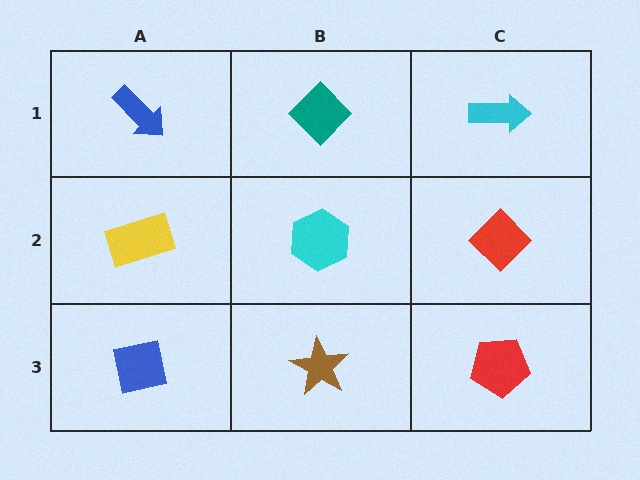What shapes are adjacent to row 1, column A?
A yellow rectangle (row 2, column A), a teal diamond (row 1, column B).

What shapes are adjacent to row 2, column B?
A teal diamond (row 1, column B), a brown star (row 3, column B), a yellow rectangle (row 2, column A), a red diamond (row 2, column C).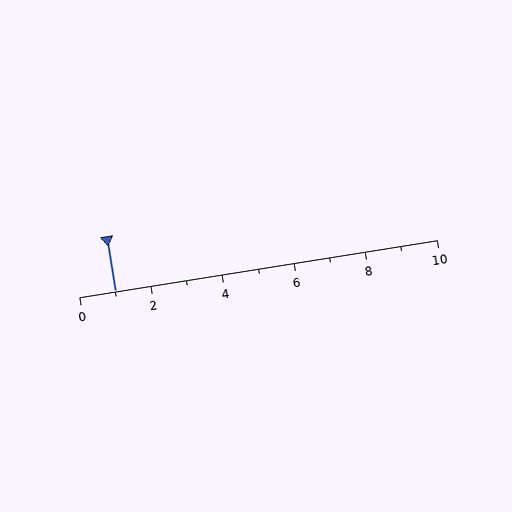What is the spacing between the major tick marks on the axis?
The major ticks are spaced 2 apart.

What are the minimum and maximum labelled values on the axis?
The axis runs from 0 to 10.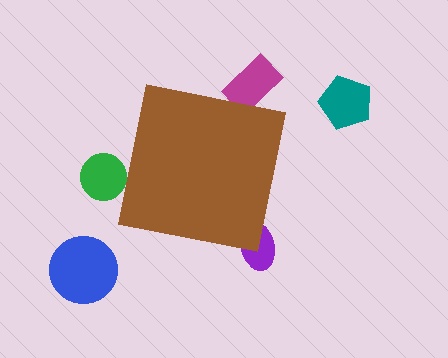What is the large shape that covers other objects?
A brown square.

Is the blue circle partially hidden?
No, the blue circle is fully visible.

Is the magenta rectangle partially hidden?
Yes, the magenta rectangle is partially hidden behind the brown square.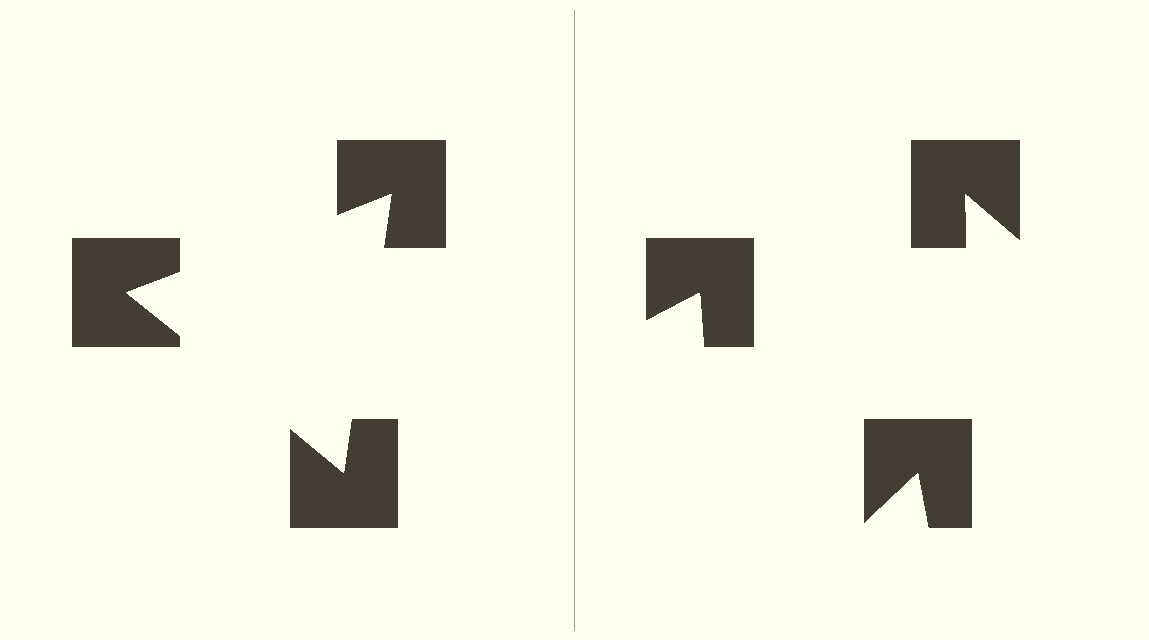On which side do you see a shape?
An illusory triangle appears on the left side. On the right side the wedge cuts are rotated, so no coherent shape forms.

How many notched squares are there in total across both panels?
6 — 3 on each side.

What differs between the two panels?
The notched squares are positioned identically on both sides; only the wedge orientations differ. On the left they align to a triangle; on the right they are misaligned.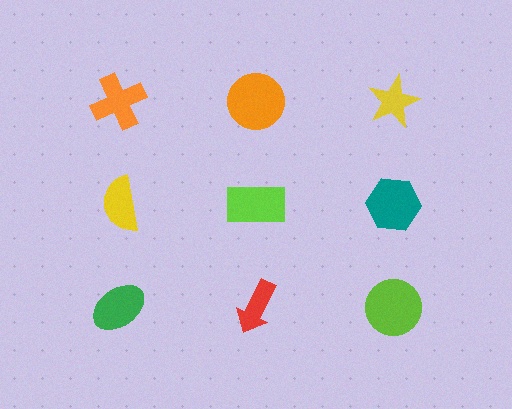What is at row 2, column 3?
A teal hexagon.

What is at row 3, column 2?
A red arrow.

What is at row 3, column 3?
A lime circle.